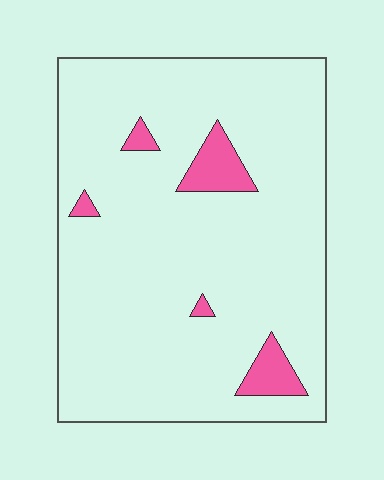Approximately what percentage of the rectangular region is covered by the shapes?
Approximately 5%.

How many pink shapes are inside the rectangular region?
5.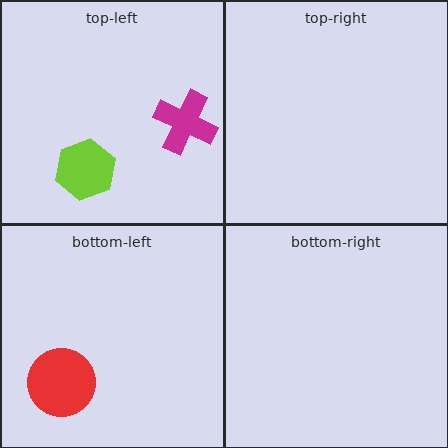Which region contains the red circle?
The bottom-left region.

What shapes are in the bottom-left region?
The red circle.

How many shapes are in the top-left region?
2.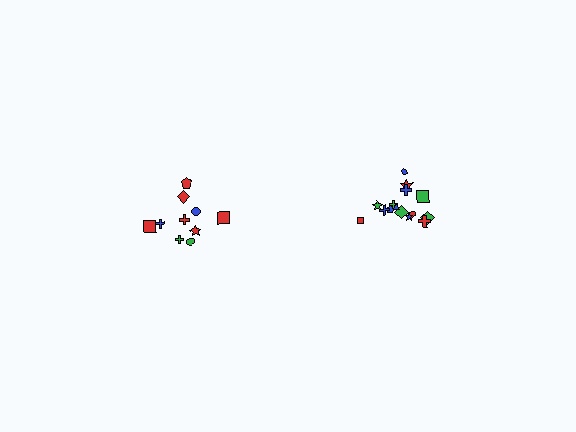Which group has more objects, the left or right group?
The right group.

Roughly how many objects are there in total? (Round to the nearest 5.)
Roughly 25 objects in total.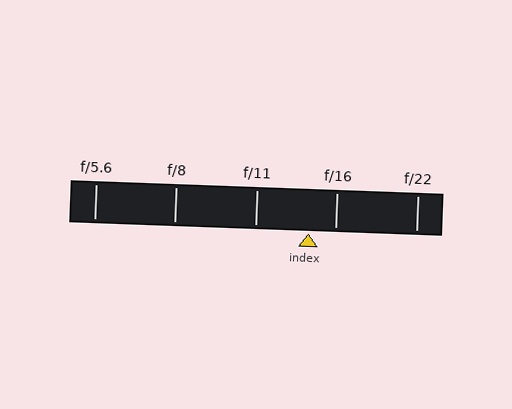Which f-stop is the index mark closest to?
The index mark is closest to f/16.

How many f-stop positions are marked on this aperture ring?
There are 5 f-stop positions marked.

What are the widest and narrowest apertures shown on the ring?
The widest aperture shown is f/5.6 and the narrowest is f/22.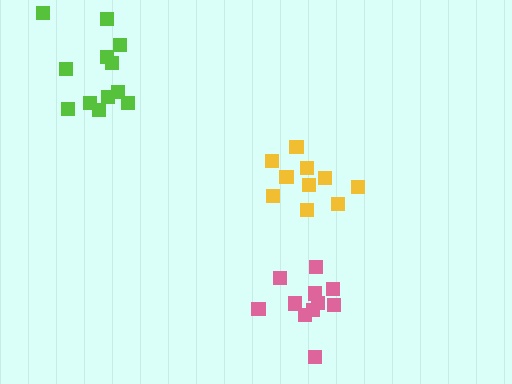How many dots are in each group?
Group 1: 11 dots, Group 2: 12 dots, Group 3: 10 dots (33 total).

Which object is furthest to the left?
The lime cluster is leftmost.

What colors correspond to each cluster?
The clusters are colored: pink, lime, yellow.